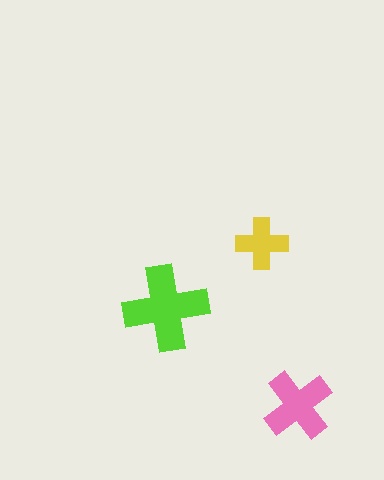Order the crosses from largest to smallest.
the lime one, the pink one, the yellow one.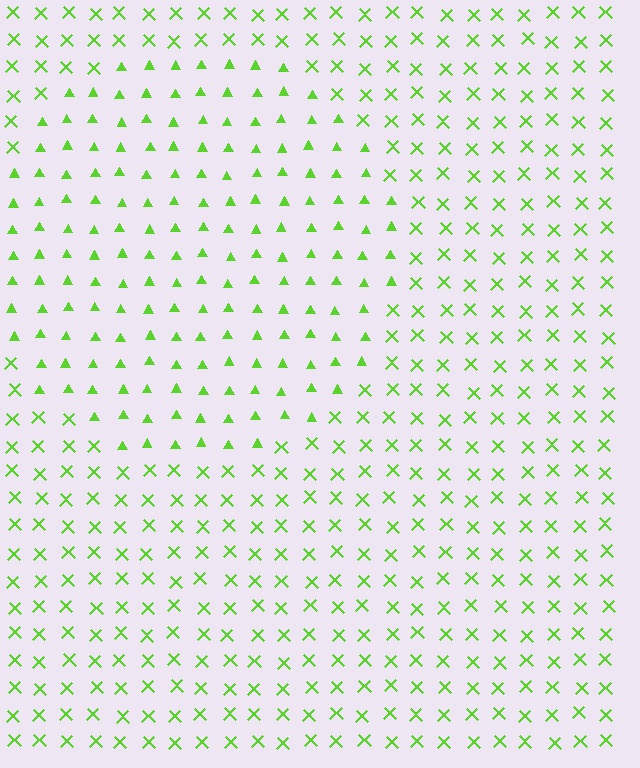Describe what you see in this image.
The image is filled with small lime elements arranged in a uniform grid. A circle-shaped region contains triangles, while the surrounding area contains X marks. The boundary is defined purely by the change in element shape.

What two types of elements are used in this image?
The image uses triangles inside the circle region and X marks outside it.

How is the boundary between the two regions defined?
The boundary is defined by a change in element shape: triangles inside vs. X marks outside. All elements share the same color and spacing.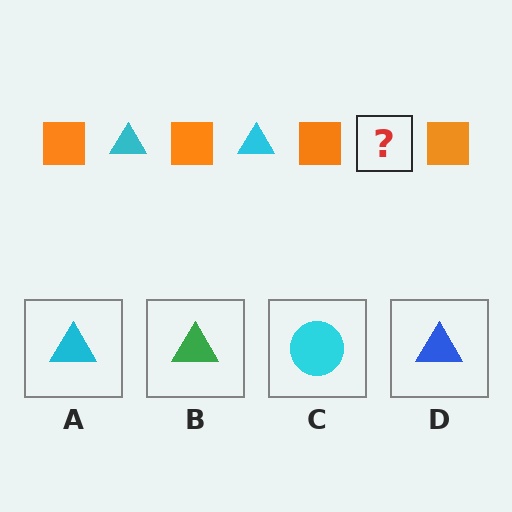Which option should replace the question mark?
Option A.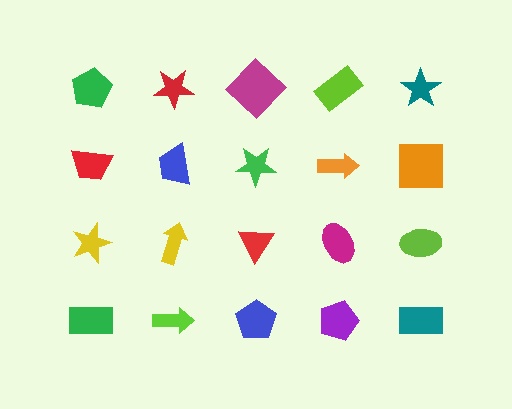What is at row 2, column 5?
An orange square.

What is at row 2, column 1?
A red trapezoid.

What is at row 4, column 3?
A blue pentagon.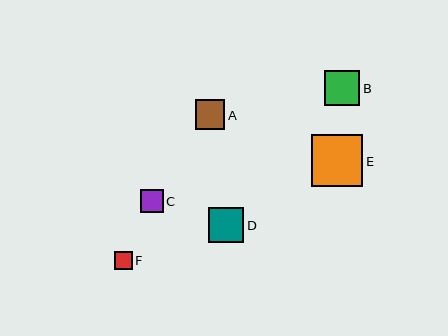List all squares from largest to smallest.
From largest to smallest: E, D, B, A, C, F.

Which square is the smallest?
Square F is the smallest with a size of approximately 17 pixels.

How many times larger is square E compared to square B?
Square E is approximately 1.5 times the size of square B.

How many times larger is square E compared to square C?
Square E is approximately 2.2 times the size of square C.